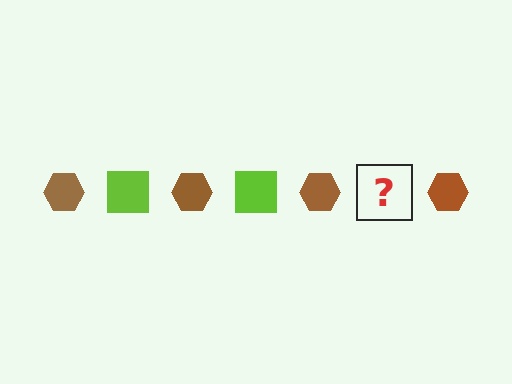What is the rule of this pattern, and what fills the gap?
The rule is that the pattern alternates between brown hexagon and lime square. The gap should be filled with a lime square.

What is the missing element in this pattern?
The missing element is a lime square.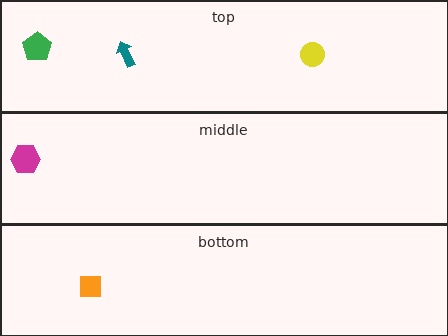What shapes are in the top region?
The yellow circle, the teal arrow, the green pentagon.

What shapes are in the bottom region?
The orange square.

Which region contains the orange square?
The bottom region.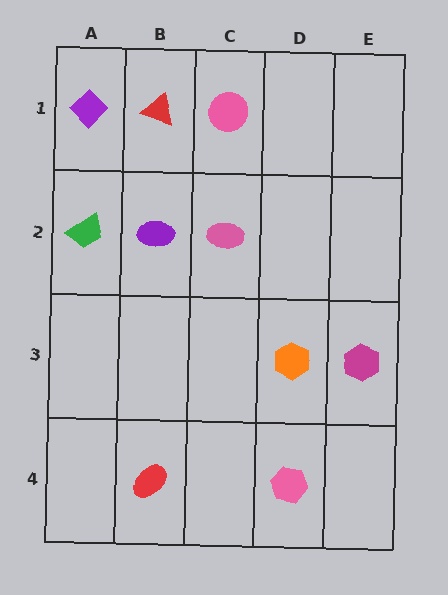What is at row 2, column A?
A green trapezoid.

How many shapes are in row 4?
2 shapes.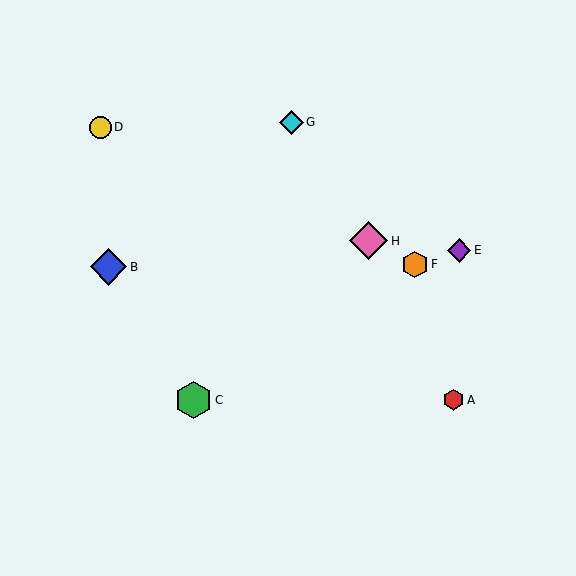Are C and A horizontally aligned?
Yes, both are at y≈400.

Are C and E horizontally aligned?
No, C is at y≈400 and E is at y≈250.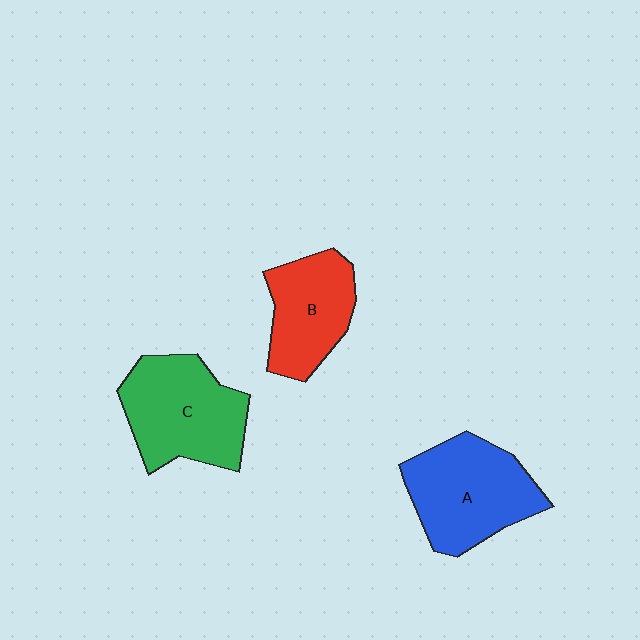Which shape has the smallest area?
Shape B (red).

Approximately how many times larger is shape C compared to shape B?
Approximately 1.3 times.